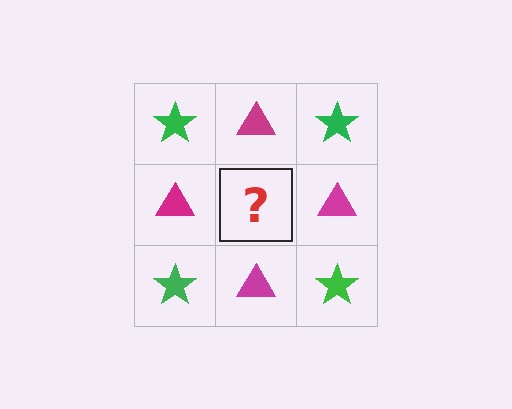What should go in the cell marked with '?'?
The missing cell should contain a green star.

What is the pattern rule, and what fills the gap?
The rule is that it alternates green star and magenta triangle in a checkerboard pattern. The gap should be filled with a green star.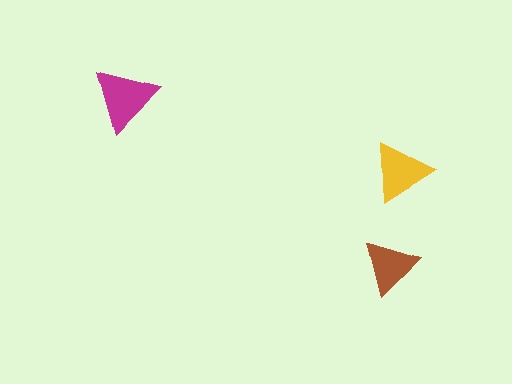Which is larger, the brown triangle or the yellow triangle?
The yellow one.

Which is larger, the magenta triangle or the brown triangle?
The magenta one.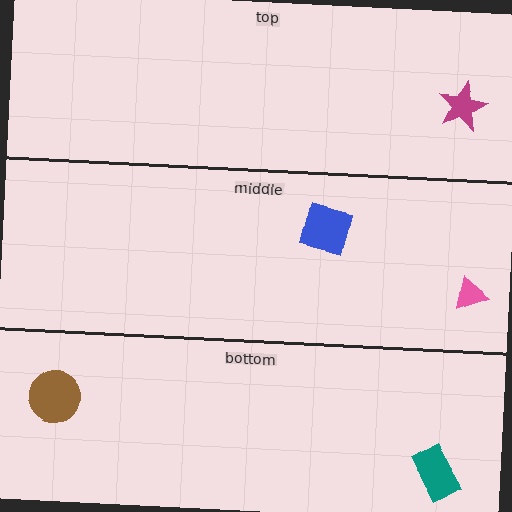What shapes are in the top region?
The magenta star.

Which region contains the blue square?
The middle region.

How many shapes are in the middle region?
2.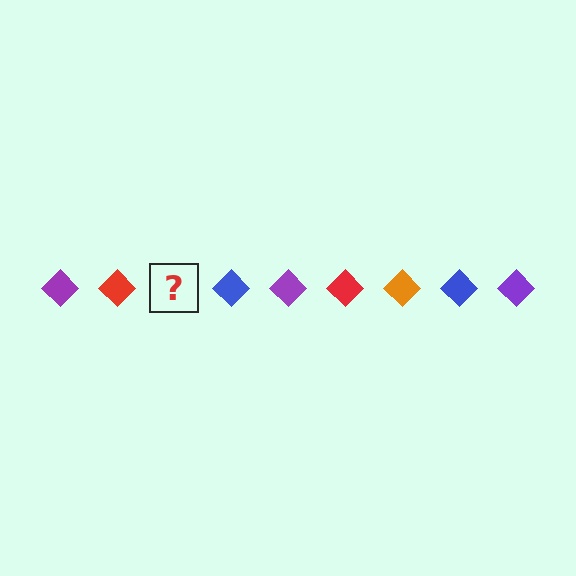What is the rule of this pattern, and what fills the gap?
The rule is that the pattern cycles through purple, red, orange, blue diamonds. The gap should be filled with an orange diamond.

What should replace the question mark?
The question mark should be replaced with an orange diamond.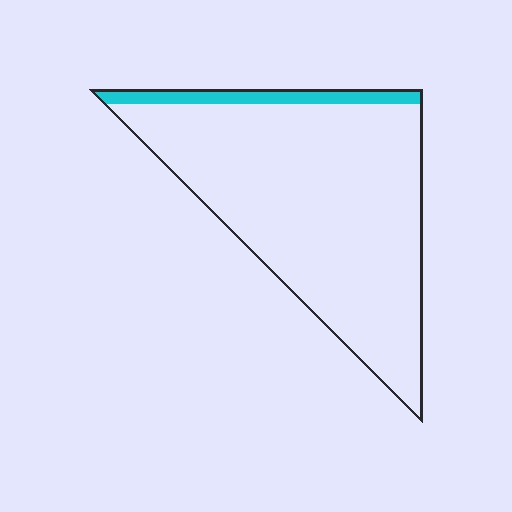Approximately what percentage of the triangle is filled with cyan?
Approximately 10%.